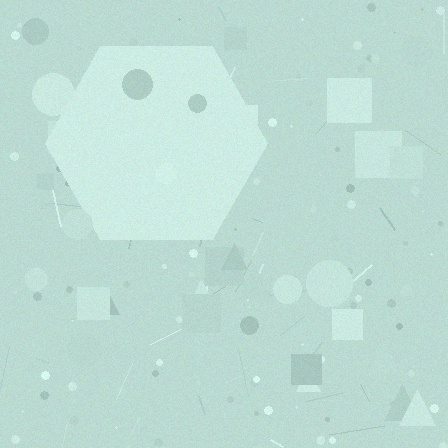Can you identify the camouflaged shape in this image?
The camouflaged shape is a hexagon.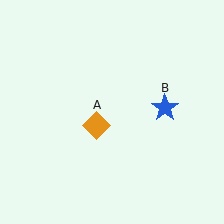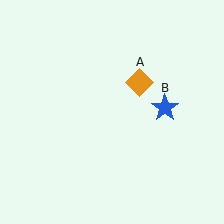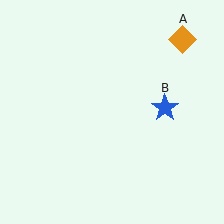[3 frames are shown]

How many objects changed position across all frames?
1 object changed position: orange diamond (object A).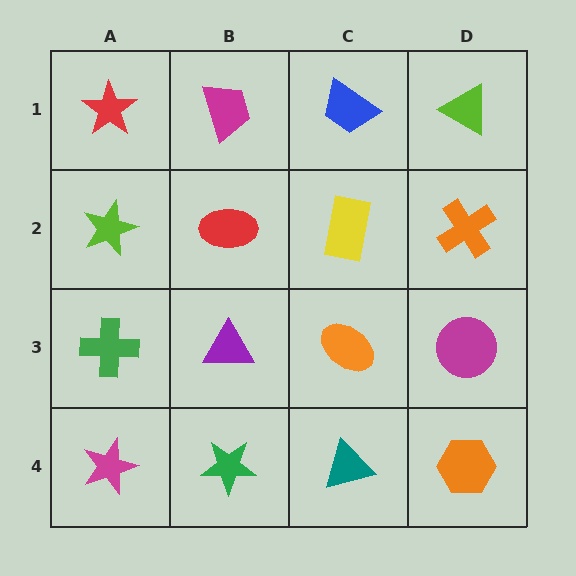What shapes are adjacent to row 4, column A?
A green cross (row 3, column A), a green star (row 4, column B).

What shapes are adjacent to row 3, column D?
An orange cross (row 2, column D), an orange hexagon (row 4, column D), an orange ellipse (row 3, column C).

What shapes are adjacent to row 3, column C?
A yellow rectangle (row 2, column C), a teal triangle (row 4, column C), a purple triangle (row 3, column B), a magenta circle (row 3, column D).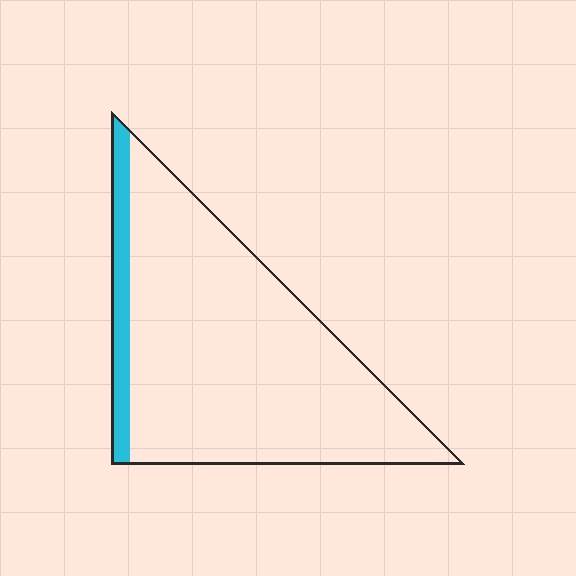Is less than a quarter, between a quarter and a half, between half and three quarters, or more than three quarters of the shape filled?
Less than a quarter.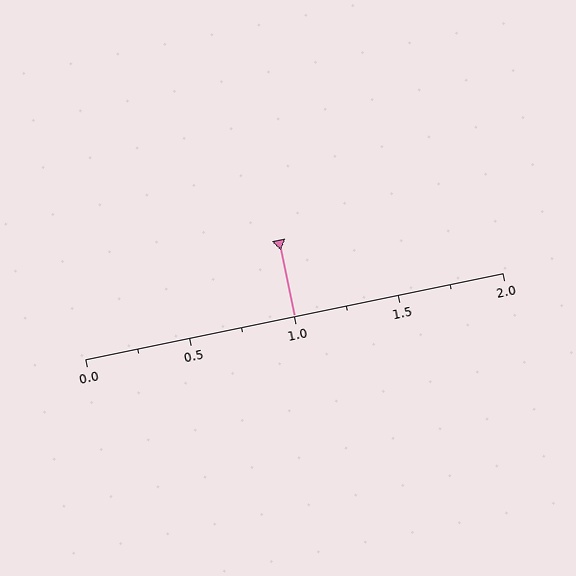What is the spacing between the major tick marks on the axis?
The major ticks are spaced 0.5 apart.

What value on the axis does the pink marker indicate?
The marker indicates approximately 1.